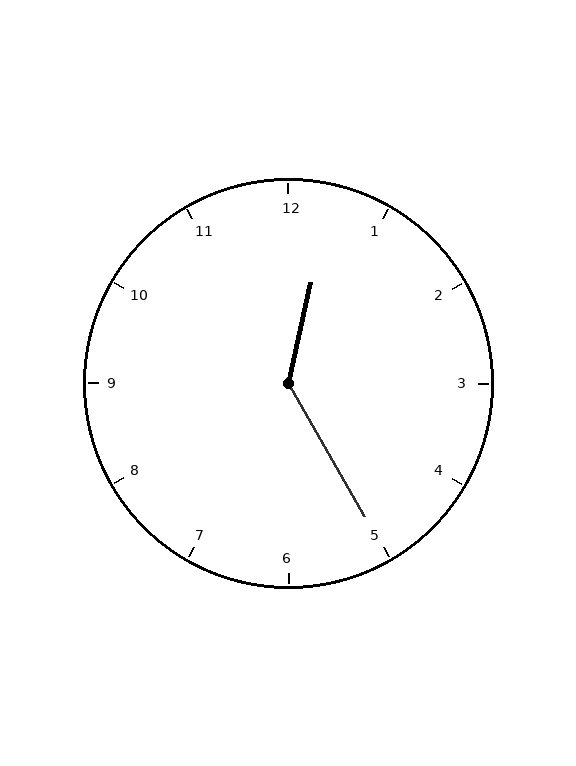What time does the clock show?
12:25.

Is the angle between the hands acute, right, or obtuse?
It is obtuse.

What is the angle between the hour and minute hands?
Approximately 138 degrees.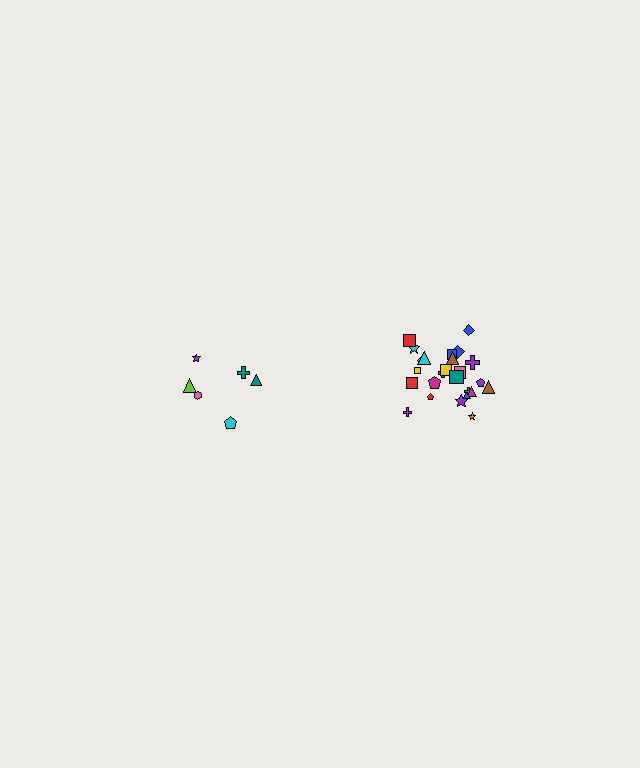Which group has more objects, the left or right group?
The right group.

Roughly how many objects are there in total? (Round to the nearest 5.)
Roughly 30 objects in total.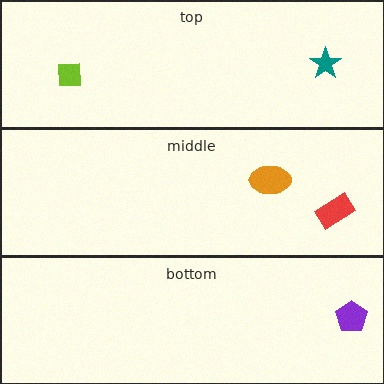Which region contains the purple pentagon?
The bottom region.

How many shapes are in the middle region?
2.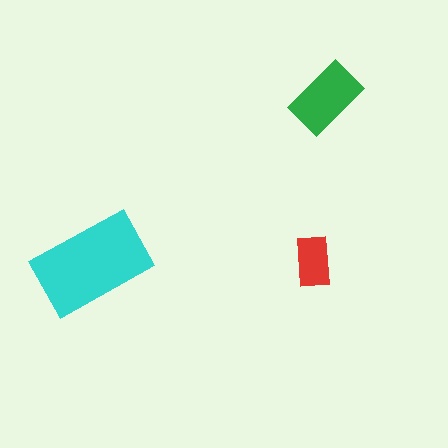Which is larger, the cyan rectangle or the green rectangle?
The cyan one.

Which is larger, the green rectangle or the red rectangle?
The green one.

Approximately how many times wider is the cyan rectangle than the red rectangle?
About 2.5 times wider.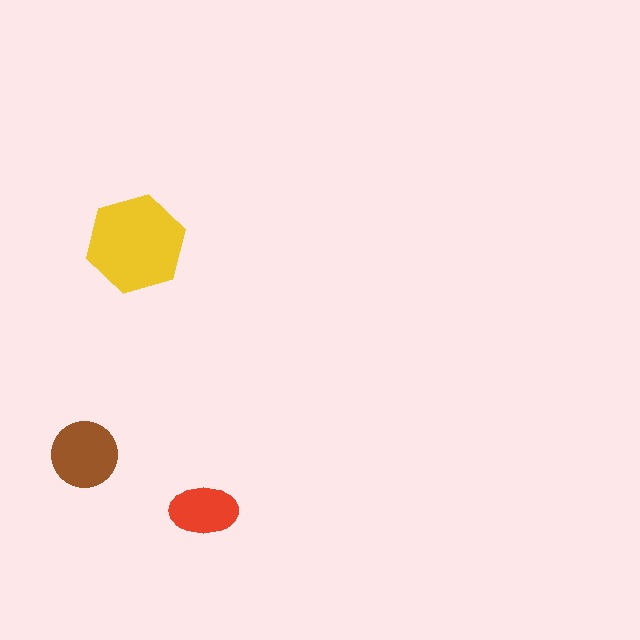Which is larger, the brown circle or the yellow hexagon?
The yellow hexagon.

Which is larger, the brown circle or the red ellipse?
The brown circle.